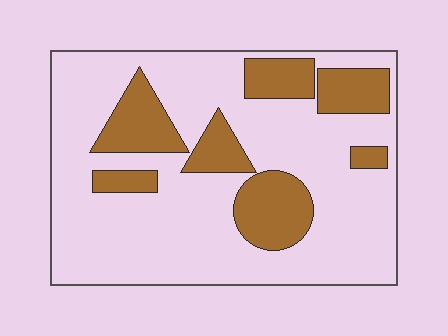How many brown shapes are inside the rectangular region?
7.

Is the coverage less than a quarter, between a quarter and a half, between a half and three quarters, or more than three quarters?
Between a quarter and a half.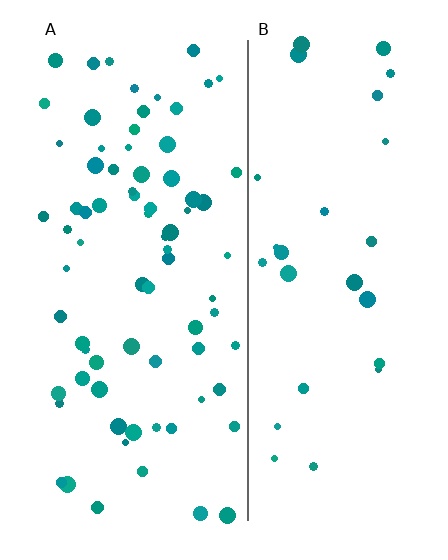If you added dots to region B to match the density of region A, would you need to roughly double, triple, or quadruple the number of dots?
Approximately triple.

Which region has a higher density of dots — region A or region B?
A (the left).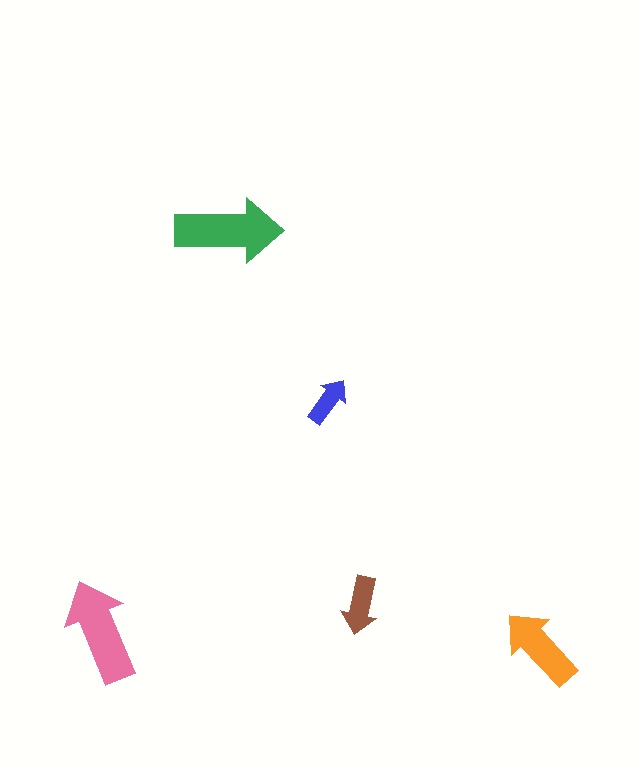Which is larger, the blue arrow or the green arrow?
The green one.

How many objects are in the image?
There are 5 objects in the image.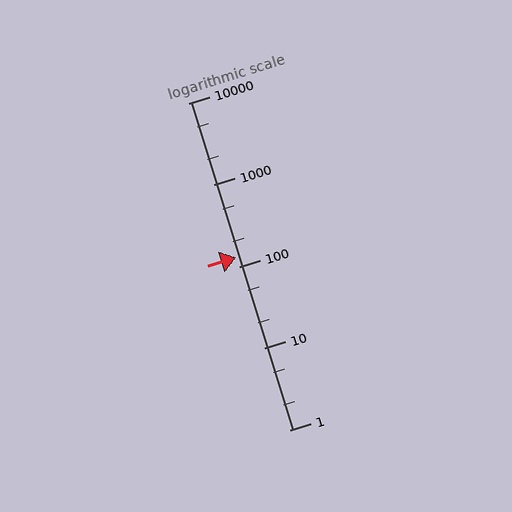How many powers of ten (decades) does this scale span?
The scale spans 4 decades, from 1 to 10000.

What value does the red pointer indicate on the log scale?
The pointer indicates approximately 130.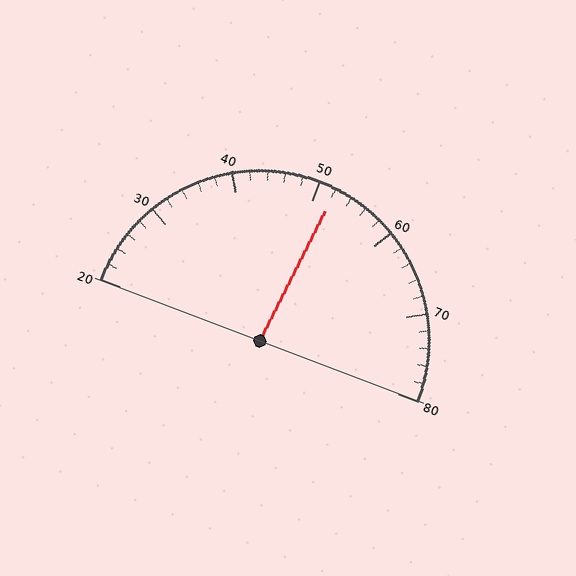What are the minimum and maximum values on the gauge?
The gauge ranges from 20 to 80.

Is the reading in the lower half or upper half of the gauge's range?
The reading is in the upper half of the range (20 to 80).